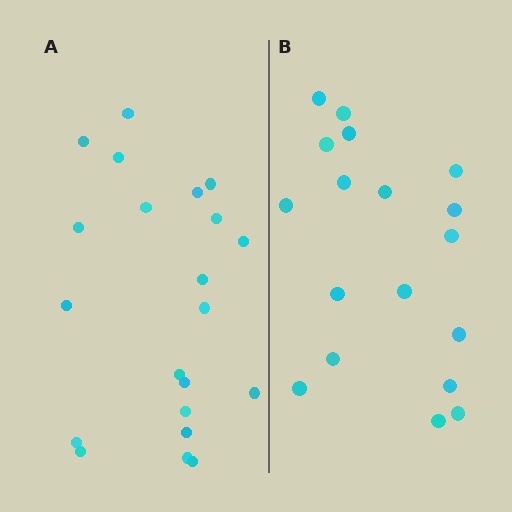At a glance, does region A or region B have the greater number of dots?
Region A (the left region) has more dots.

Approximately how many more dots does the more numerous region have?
Region A has just a few more — roughly 2 or 3 more dots than region B.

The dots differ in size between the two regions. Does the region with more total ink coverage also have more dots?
No. Region B has more total ink coverage because its dots are larger, but region A actually contains more individual dots. Total area can be misleading — the number of items is what matters here.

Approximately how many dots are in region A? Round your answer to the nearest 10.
About 20 dots. (The exact count is 21, which rounds to 20.)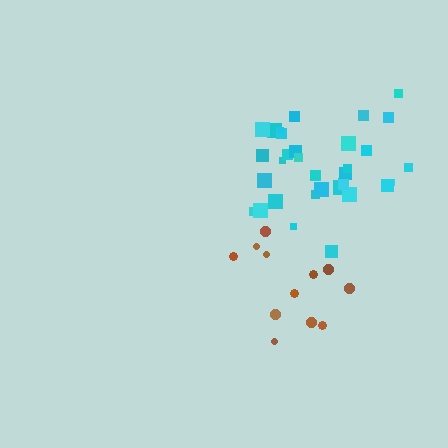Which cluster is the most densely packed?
Cyan.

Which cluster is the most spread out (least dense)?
Brown.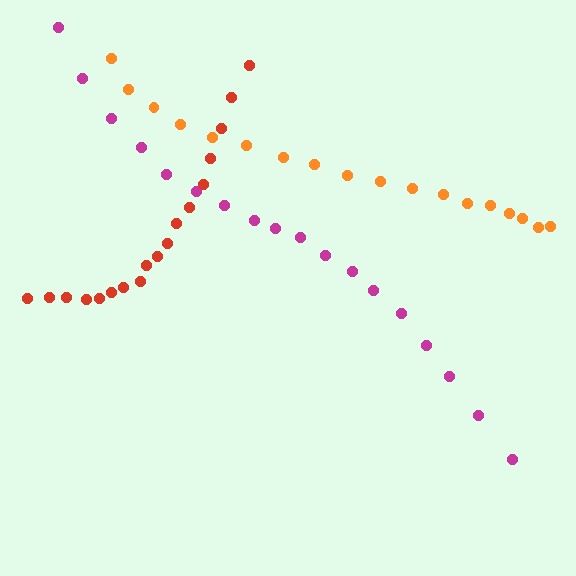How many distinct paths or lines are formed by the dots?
There are 3 distinct paths.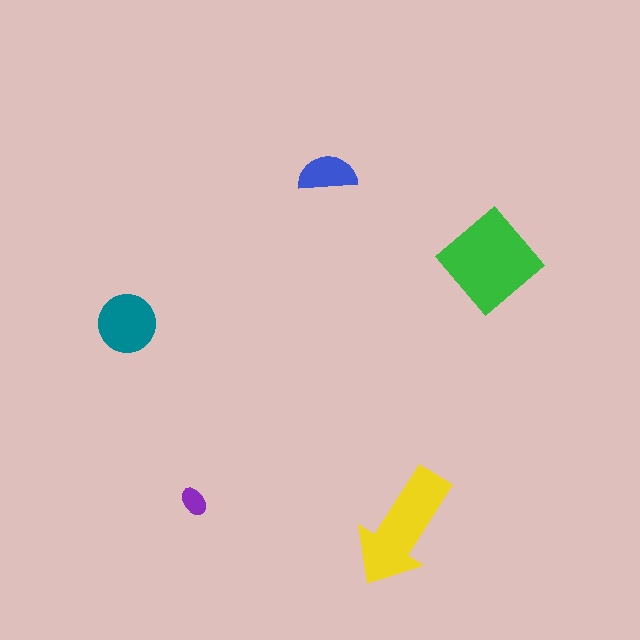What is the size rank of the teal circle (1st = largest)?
3rd.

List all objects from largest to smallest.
The green diamond, the yellow arrow, the teal circle, the blue semicircle, the purple ellipse.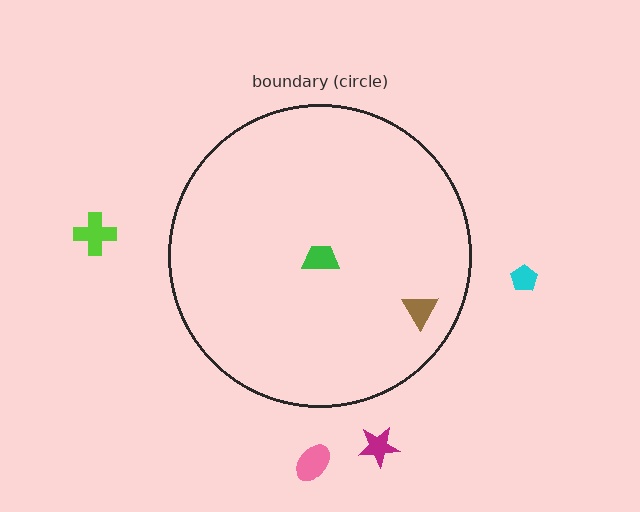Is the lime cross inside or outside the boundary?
Outside.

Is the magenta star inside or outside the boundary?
Outside.